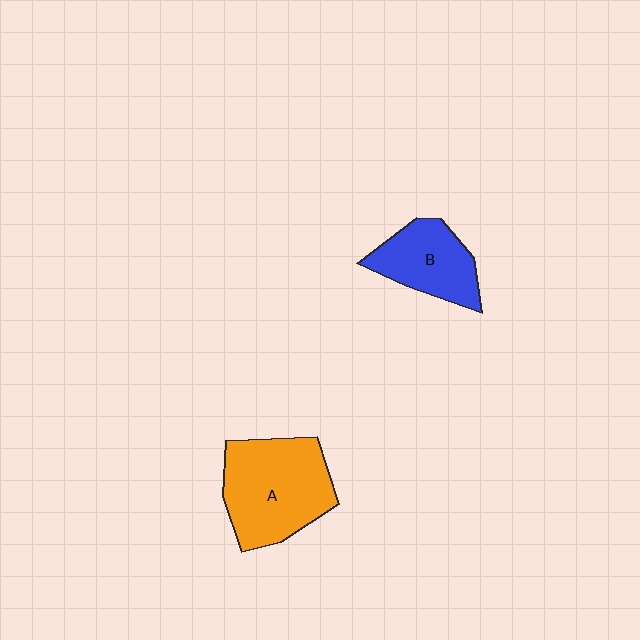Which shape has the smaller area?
Shape B (blue).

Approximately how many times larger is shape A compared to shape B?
Approximately 1.5 times.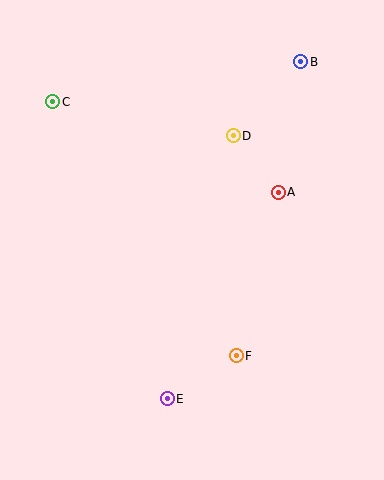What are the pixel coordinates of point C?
Point C is at (53, 102).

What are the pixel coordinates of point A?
Point A is at (278, 192).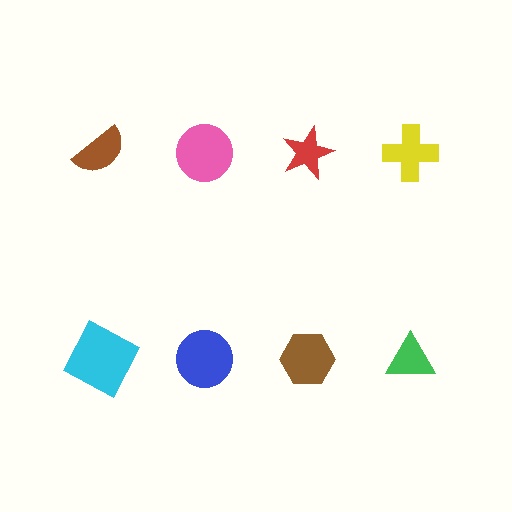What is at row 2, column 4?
A green triangle.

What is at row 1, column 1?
A brown semicircle.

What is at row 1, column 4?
A yellow cross.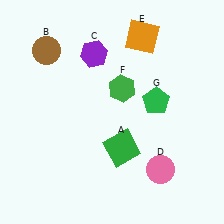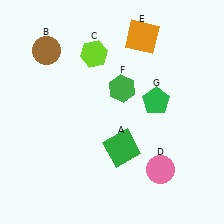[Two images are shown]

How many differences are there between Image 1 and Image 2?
There is 1 difference between the two images.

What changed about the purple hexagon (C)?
In Image 1, C is purple. In Image 2, it changed to lime.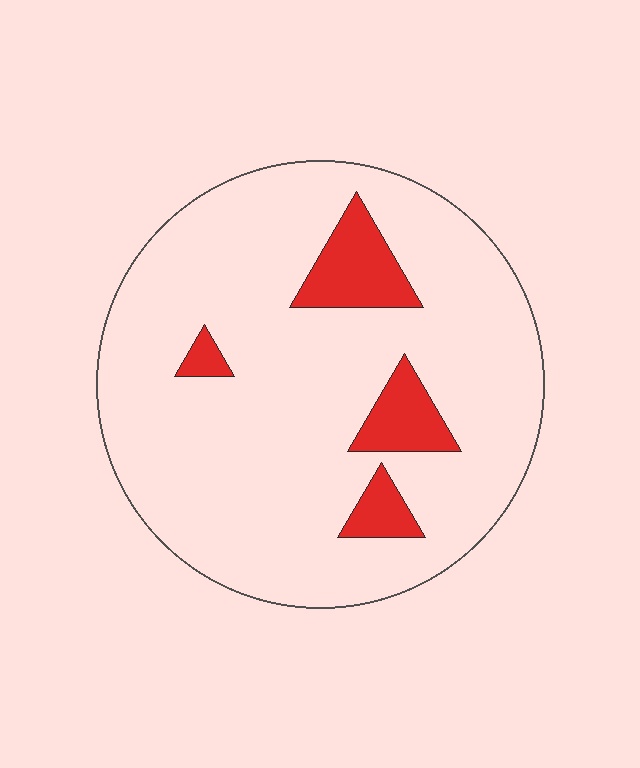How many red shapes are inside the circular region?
4.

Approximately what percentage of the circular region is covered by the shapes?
Approximately 10%.